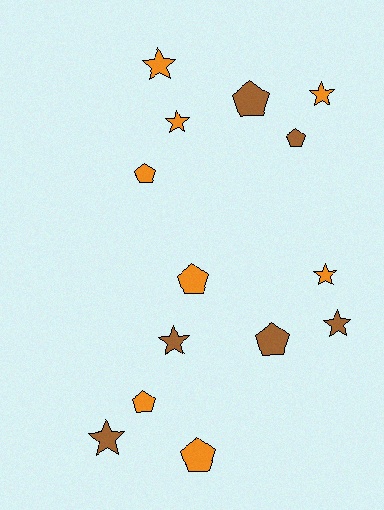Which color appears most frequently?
Orange, with 8 objects.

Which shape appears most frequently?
Star, with 7 objects.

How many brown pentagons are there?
There are 3 brown pentagons.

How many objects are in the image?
There are 14 objects.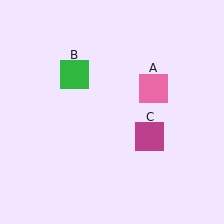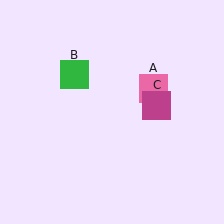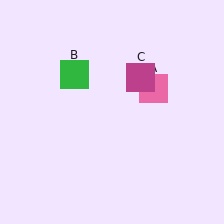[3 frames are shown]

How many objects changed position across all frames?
1 object changed position: magenta square (object C).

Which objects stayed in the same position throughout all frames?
Pink square (object A) and green square (object B) remained stationary.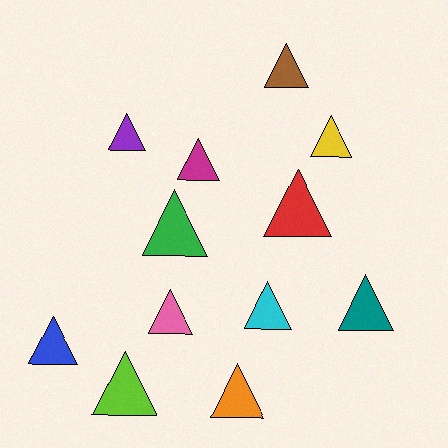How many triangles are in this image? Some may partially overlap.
There are 12 triangles.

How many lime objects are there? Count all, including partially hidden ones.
There is 1 lime object.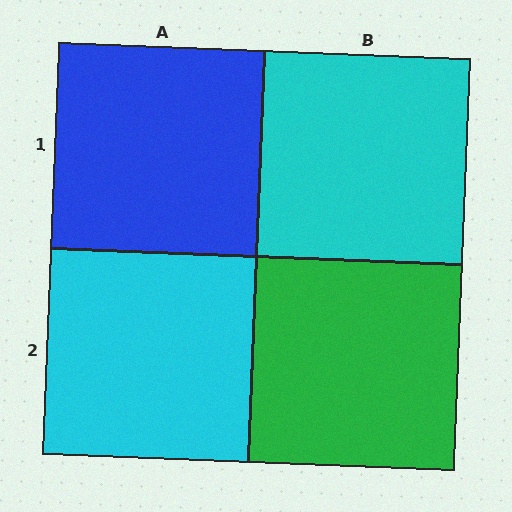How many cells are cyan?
2 cells are cyan.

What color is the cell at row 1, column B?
Cyan.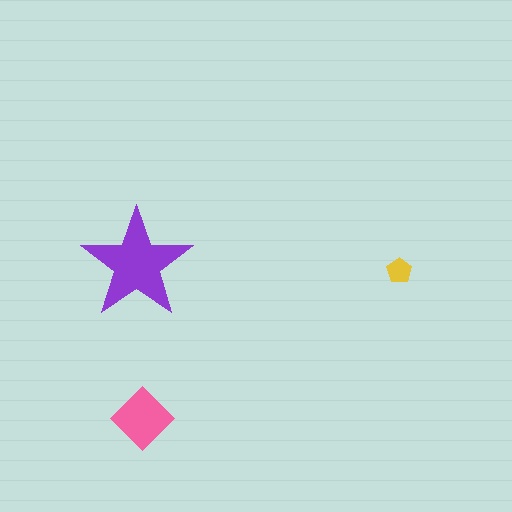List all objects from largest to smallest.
The purple star, the pink diamond, the yellow pentagon.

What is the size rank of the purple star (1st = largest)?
1st.